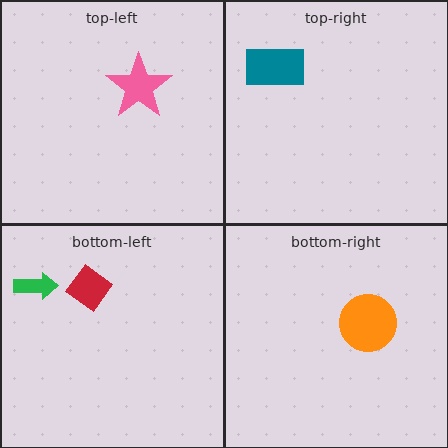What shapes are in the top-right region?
The teal rectangle.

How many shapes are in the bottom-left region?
2.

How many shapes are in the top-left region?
1.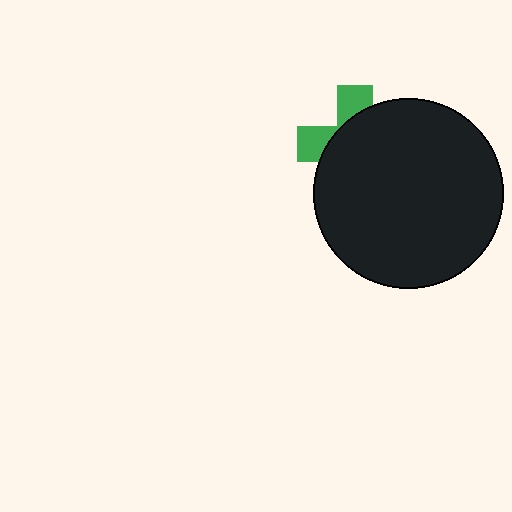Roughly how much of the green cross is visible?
A small part of it is visible (roughly 31%).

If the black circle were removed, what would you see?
You would see the complete green cross.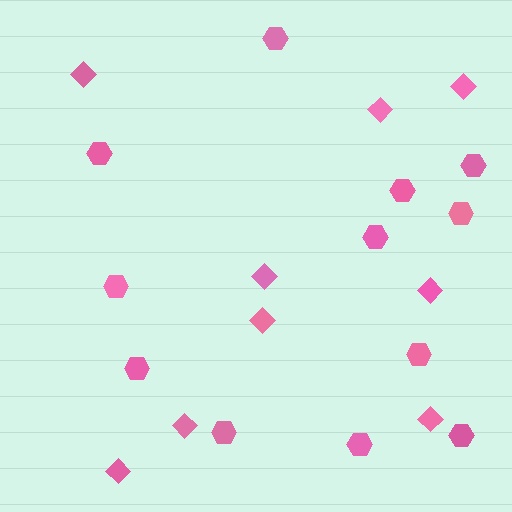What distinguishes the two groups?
There are 2 groups: one group of hexagons (12) and one group of diamonds (9).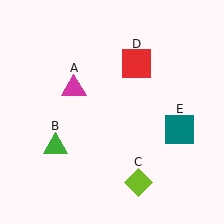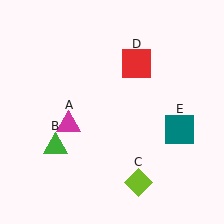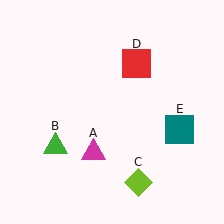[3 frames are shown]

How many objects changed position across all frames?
1 object changed position: magenta triangle (object A).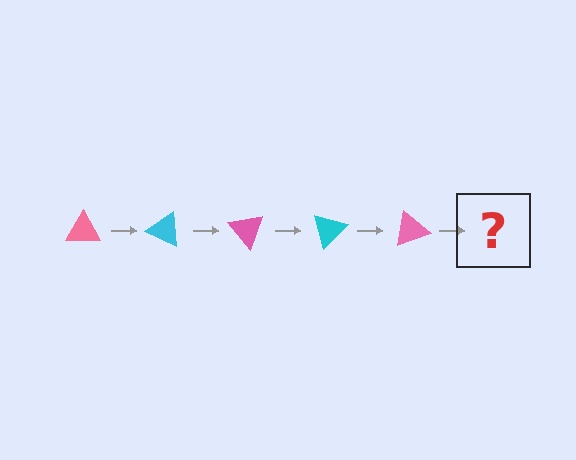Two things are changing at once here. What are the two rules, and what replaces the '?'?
The two rules are that it rotates 25 degrees each step and the color cycles through pink and cyan. The '?' should be a cyan triangle, rotated 125 degrees from the start.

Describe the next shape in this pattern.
It should be a cyan triangle, rotated 125 degrees from the start.